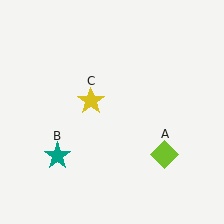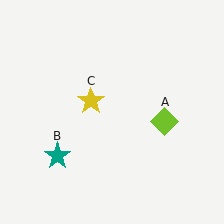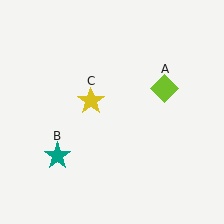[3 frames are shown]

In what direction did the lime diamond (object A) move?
The lime diamond (object A) moved up.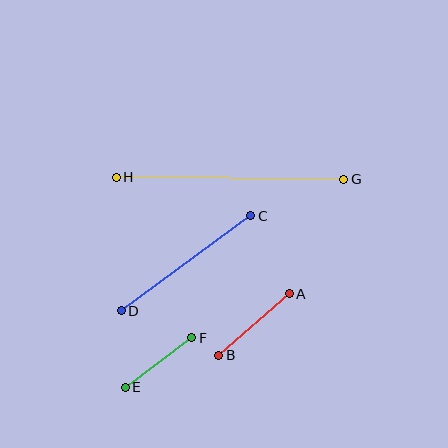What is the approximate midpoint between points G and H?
The midpoint is at approximately (230, 178) pixels.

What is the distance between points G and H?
The distance is approximately 227 pixels.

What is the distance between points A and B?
The distance is approximately 94 pixels.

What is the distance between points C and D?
The distance is approximately 161 pixels.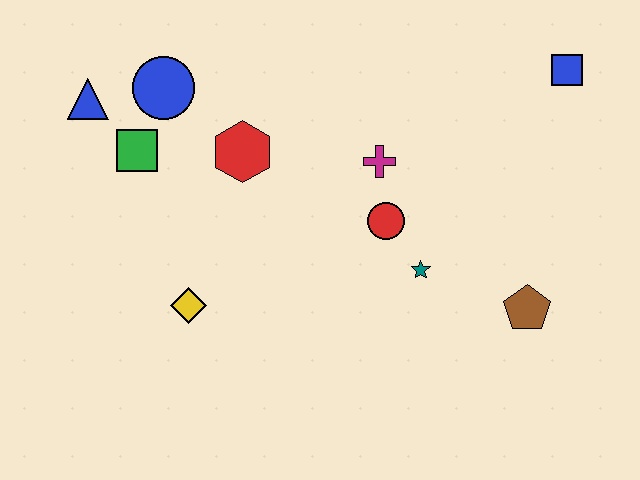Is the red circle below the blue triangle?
Yes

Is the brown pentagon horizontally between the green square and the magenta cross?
No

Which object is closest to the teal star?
The red circle is closest to the teal star.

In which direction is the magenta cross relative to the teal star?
The magenta cross is above the teal star.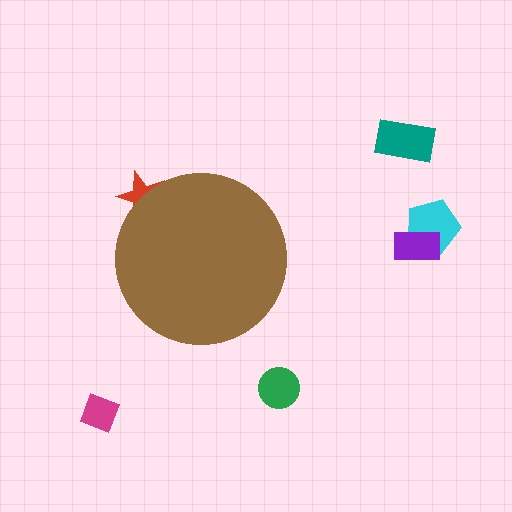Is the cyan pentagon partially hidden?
No, the cyan pentagon is fully visible.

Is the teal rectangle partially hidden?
No, the teal rectangle is fully visible.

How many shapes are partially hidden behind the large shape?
1 shape is partially hidden.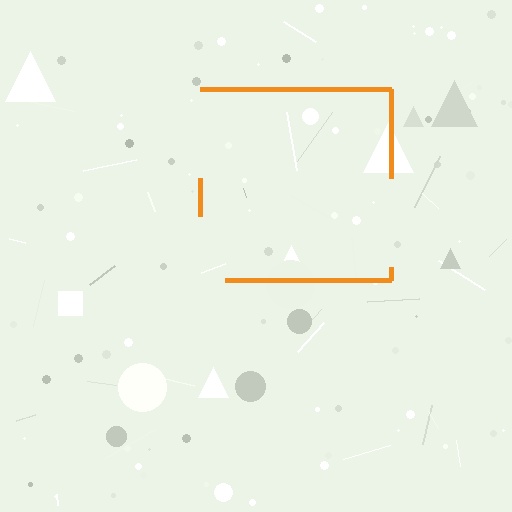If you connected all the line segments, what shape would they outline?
They would outline a square.